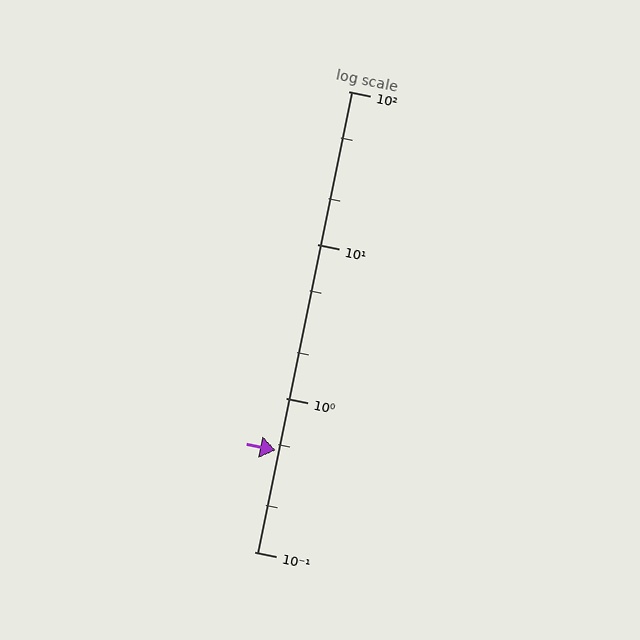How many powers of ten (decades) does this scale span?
The scale spans 3 decades, from 0.1 to 100.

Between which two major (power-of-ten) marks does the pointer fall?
The pointer is between 0.1 and 1.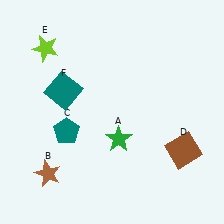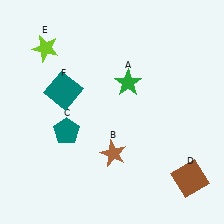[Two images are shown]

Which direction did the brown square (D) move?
The brown square (D) moved down.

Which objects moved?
The objects that moved are: the green star (A), the brown star (B), the brown square (D).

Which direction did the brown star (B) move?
The brown star (B) moved right.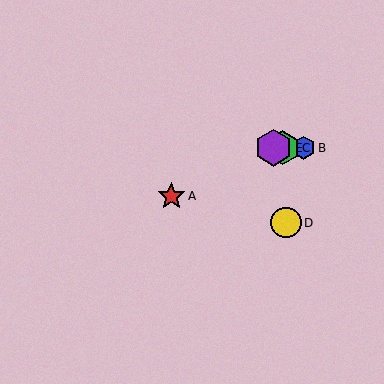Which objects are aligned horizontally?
Objects B, C, E are aligned horizontally.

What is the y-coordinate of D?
Object D is at y≈222.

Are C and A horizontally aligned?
No, C is at y≈148 and A is at y≈196.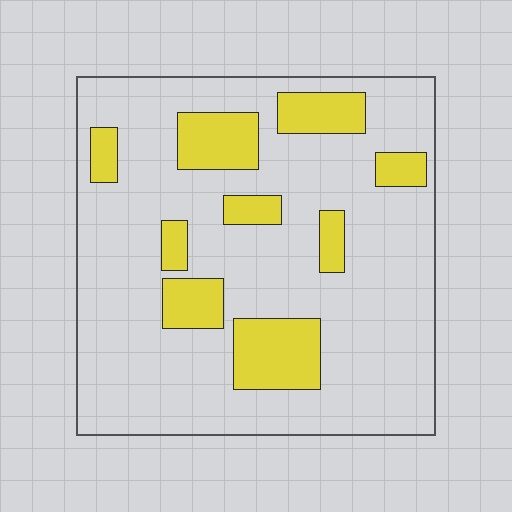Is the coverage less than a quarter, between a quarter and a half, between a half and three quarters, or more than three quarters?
Less than a quarter.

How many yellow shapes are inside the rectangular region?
9.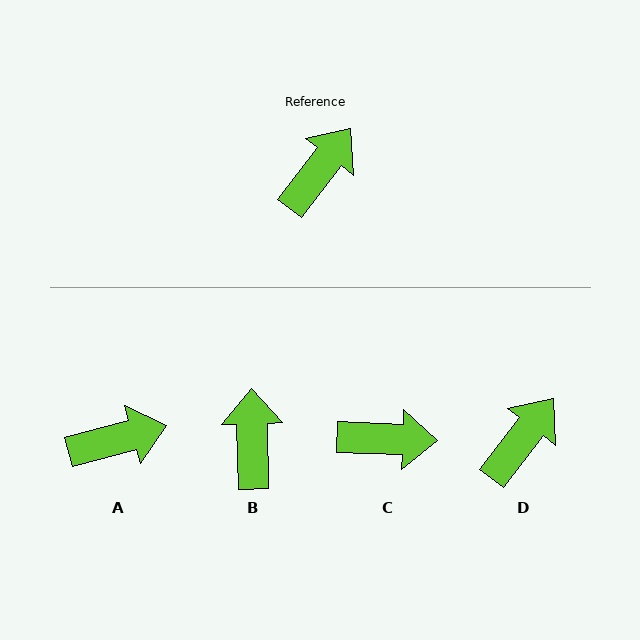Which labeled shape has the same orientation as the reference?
D.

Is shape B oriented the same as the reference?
No, it is off by about 39 degrees.